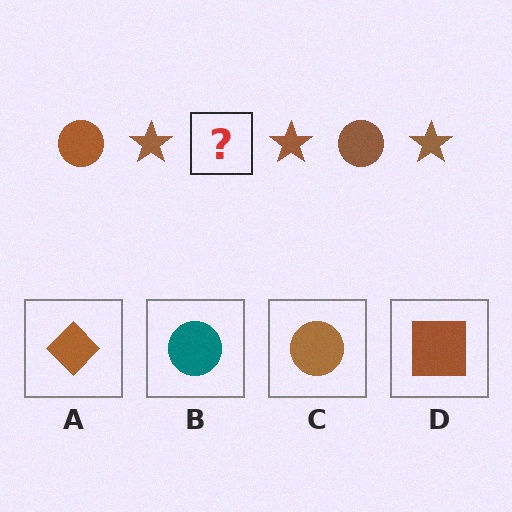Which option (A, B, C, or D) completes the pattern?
C.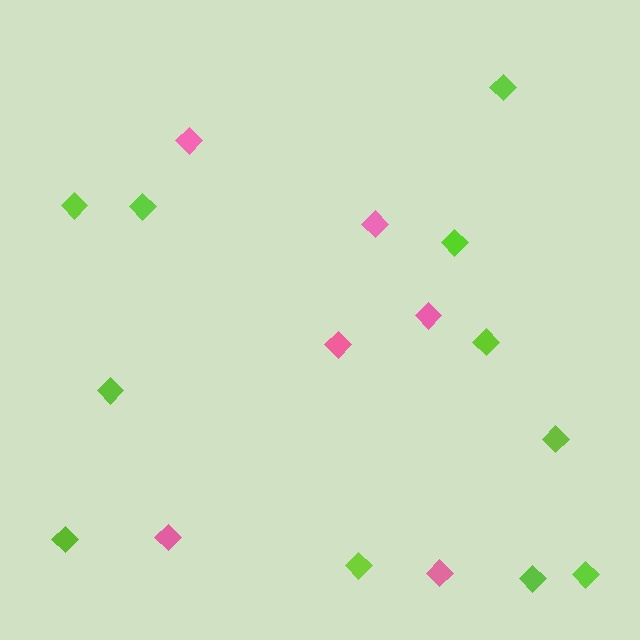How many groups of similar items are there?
There are 2 groups: one group of lime diamonds (11) and one group of pink diamonds (6).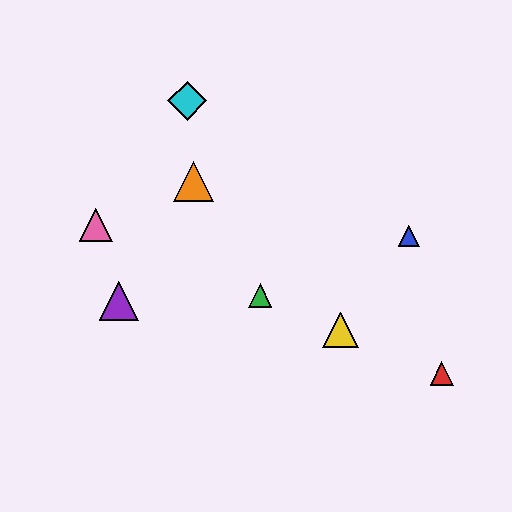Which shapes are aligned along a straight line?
The red triangle, the green triangle, the yellow triangle, the pink triangle are aligned along a straight line.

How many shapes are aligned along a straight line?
4 shapes (the red triangle, the green triangle, the yellow triangle, the pink triangle) are aligned along a straight line.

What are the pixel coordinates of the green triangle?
The green triangle is at (260, 296).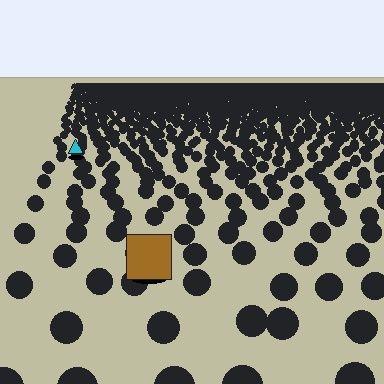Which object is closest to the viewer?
The brown square is closest. The texture marks near it are larger and more spread out.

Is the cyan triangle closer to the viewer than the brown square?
No. The brown square is closer — you can tell from the texture gradient: the ground texture is coarser near it.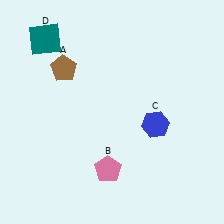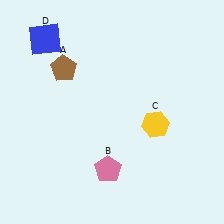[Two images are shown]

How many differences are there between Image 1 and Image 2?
There are 2 differences between the two images.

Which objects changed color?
C changed from blue to yellow. D changed from teal to blue.